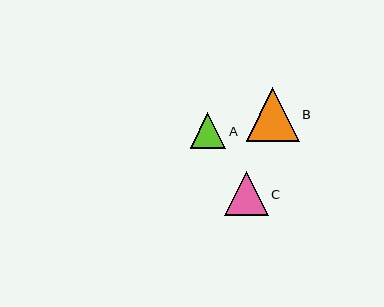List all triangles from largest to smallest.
From largest to smallest: B, C, A.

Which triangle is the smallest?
Triangle A is the smallest with a size of approximately 36 pixels.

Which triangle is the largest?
Triangle B is the largest with a size of approximately 53 pixels.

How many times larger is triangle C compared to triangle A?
Triangle C is approximately 1.2 times the size of triangle A.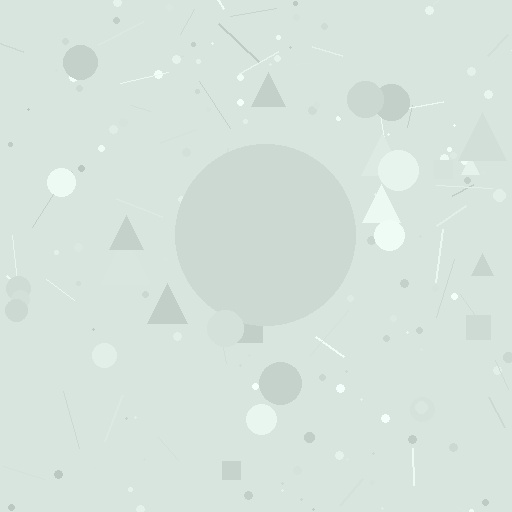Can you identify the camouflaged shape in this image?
The camouflaged shape is a circle.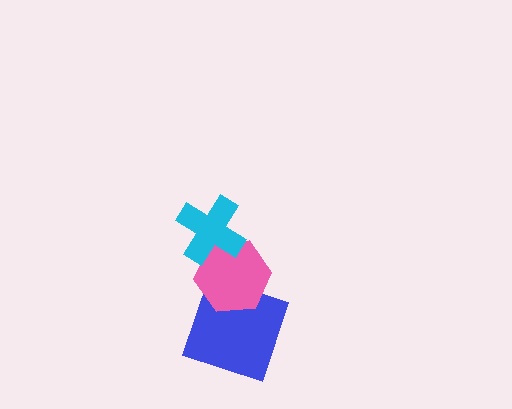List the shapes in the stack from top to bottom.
From top to bottom: the cyan cross, the pink hexagon, the blue square.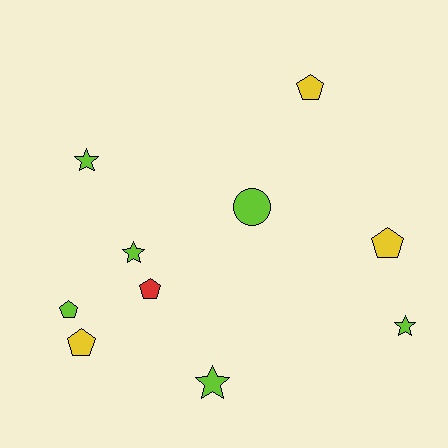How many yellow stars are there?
There are no yellow stars.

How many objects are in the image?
There are 10 objects.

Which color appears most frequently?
Lime, with 6 objects.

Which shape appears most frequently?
Pentagon, with 5 objects.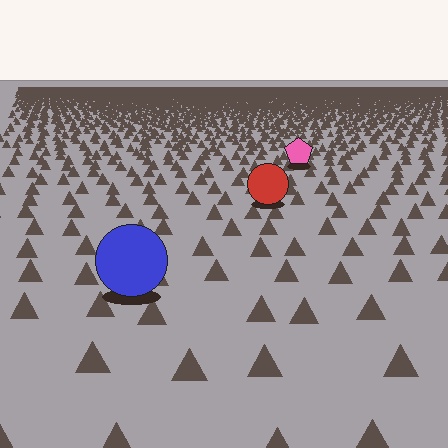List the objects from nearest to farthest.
From nearest to farthest: the blue circle, the red circle, the pink pentagon.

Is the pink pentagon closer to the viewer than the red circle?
No. The red circle is closer — you can tell from the texture gradient: the ground texture is coarser near it.